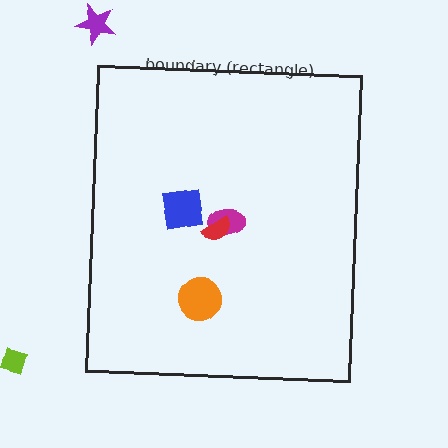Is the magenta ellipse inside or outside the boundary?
Inside.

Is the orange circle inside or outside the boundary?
Inside.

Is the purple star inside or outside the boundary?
Outside.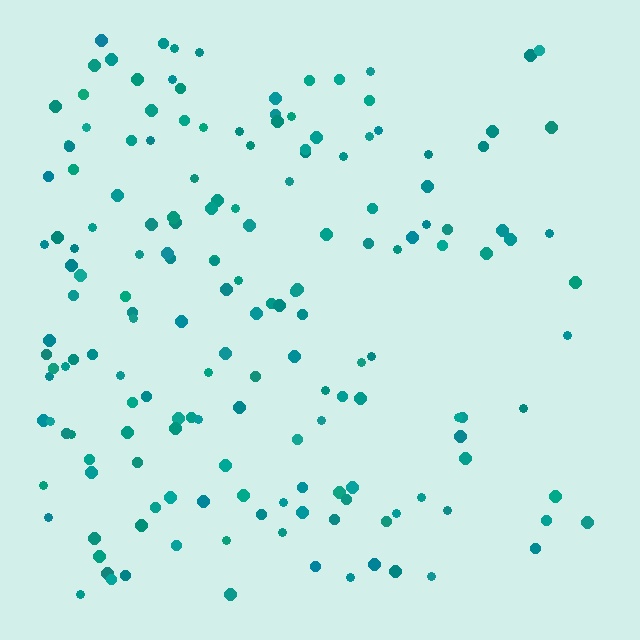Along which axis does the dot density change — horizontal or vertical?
Horizontal.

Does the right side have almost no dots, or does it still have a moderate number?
Still a moderate number, just noticeably fewer than the left.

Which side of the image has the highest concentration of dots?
The left.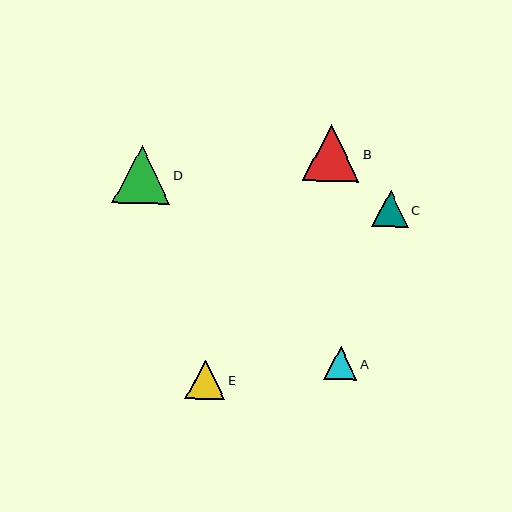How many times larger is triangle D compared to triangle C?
Triangle D is approximately 1.6 times the size of triangle C.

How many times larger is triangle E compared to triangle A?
Triangle E is approximately 1.2 times the size of triangle A.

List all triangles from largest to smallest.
From largest to smallest: D, B, E, C, A.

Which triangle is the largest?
Triangle D is the largest with a size of approximately 57 pixels.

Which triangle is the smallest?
Triangle A is the smallest with a size of approximately 33 pixels.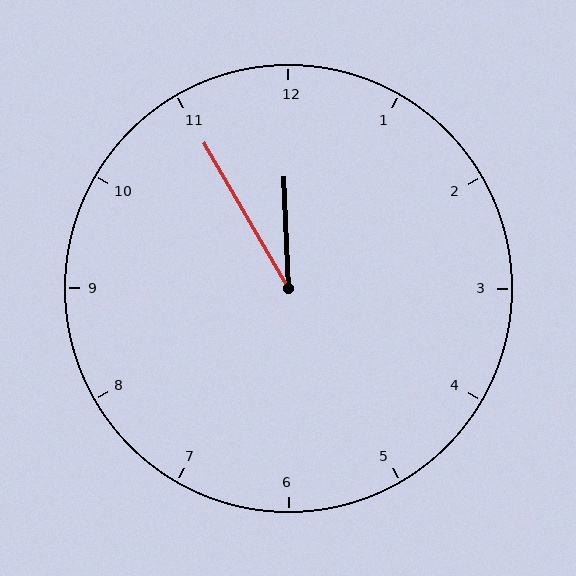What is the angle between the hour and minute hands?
Approximately 28 degrees.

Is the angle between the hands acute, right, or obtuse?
It is acute.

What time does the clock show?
11:55.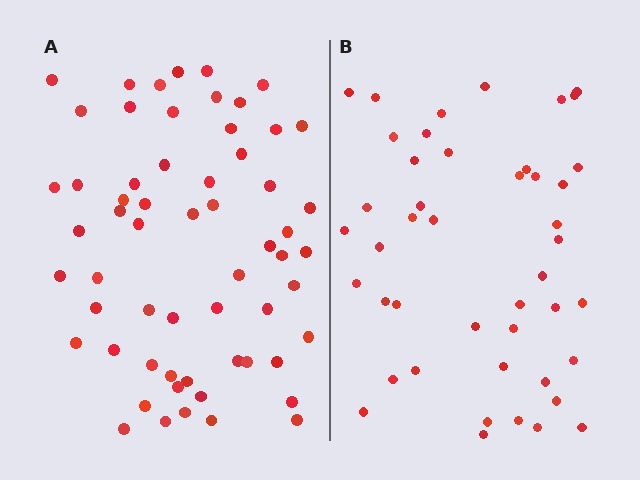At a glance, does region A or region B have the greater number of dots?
Region A (the left region) has more dots.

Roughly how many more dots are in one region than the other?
Region A has approximately 15 more dots than region B.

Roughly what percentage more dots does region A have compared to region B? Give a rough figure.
About 35% more.